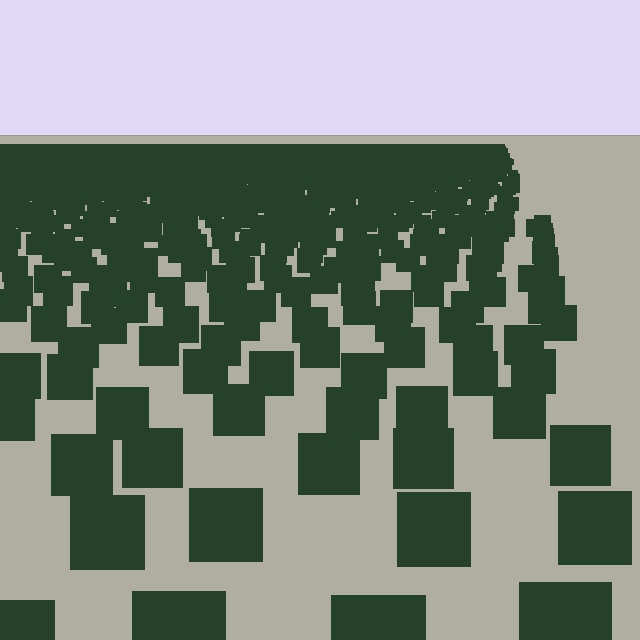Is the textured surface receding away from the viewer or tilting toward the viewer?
The surface is receding away from the viewer. Texture elements get smaller and denser toward the top.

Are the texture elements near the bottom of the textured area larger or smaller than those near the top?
Larger. Near the bottom, elements are closer to the viewer and appear at a bigger on-screen size.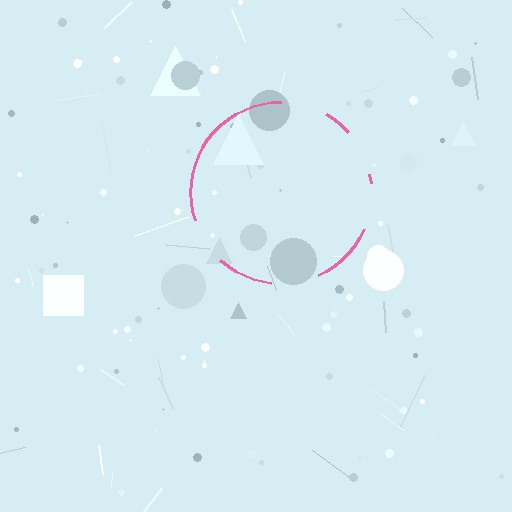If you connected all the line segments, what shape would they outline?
They would outline a circle.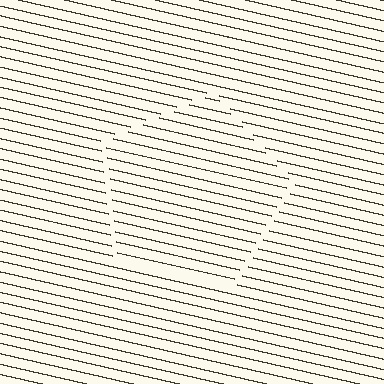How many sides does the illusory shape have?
5 sides — the line-ends trace a pentagon.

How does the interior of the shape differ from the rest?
The interior of the shape contains the same grating, shifted by half a period — the contour is defined by the phase discontinuity where line-ends from the inner and outer gratings abut.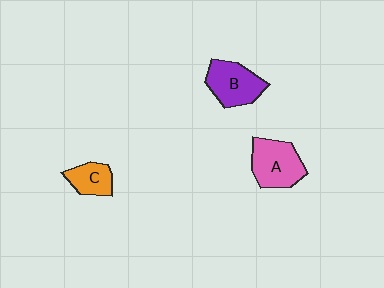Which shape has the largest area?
Shape A (pink).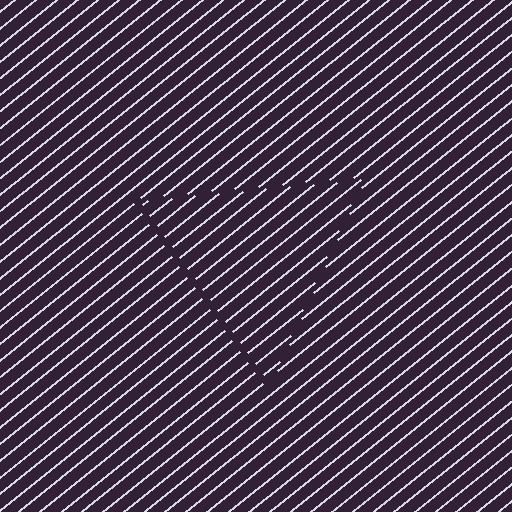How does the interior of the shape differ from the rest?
The interior of the shape contains the same grating, shifted by half a period — the contour is defined by the phase discontinuity where line-ends from the inner and outer gratings abut.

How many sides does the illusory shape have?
3 sides — the line-ends trace a triangle.